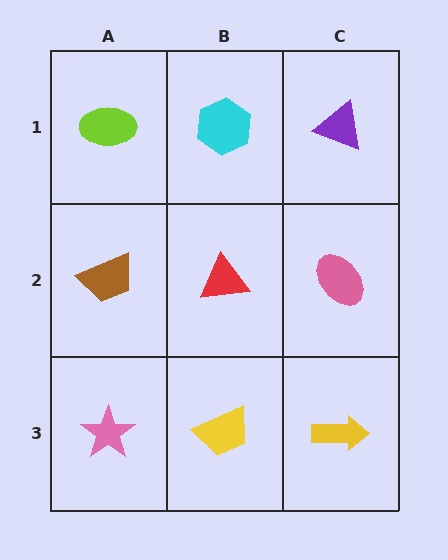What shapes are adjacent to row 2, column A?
A lime ellipse (row 1, column A), a pink star (row 3, column A), a red triangle (row 2, column B).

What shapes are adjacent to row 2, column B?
A cyan hexagon (row 1, column B), a yellow trapezoid (row 3, column B), a brown trapezoid (row 2, column A), a pink ellipse (row 2, column C).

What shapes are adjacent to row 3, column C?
A pink ellipse (row 2, column C), a yellow trapezoid (row 3, column B).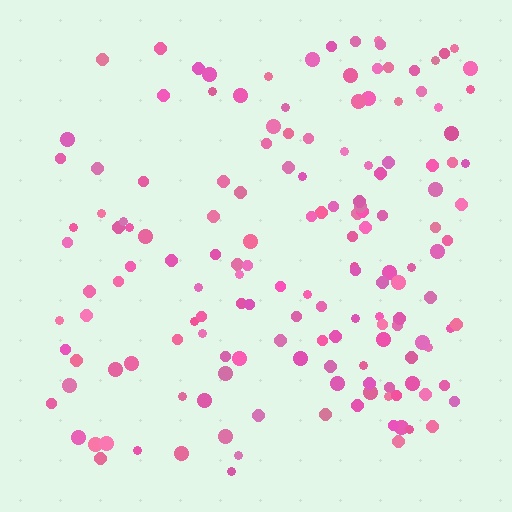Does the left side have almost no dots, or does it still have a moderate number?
Still a moderate number, just noticeably fewer than the right.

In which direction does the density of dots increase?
From left to right, with the right side densest.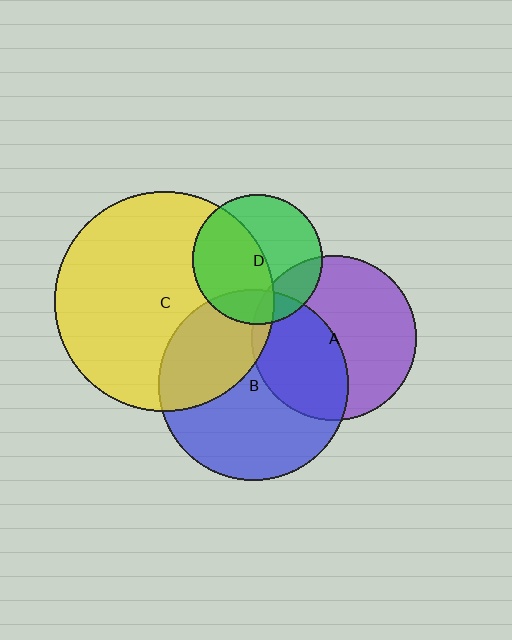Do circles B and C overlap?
Yes.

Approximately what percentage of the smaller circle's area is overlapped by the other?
Approximately 35%.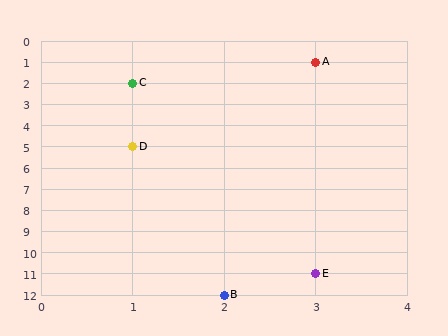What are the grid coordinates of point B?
Point B is at grid coordinates (2, 12).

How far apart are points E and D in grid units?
Points E and D are 2 columns and 6 rows apart (about 6.3 grid units diagonally).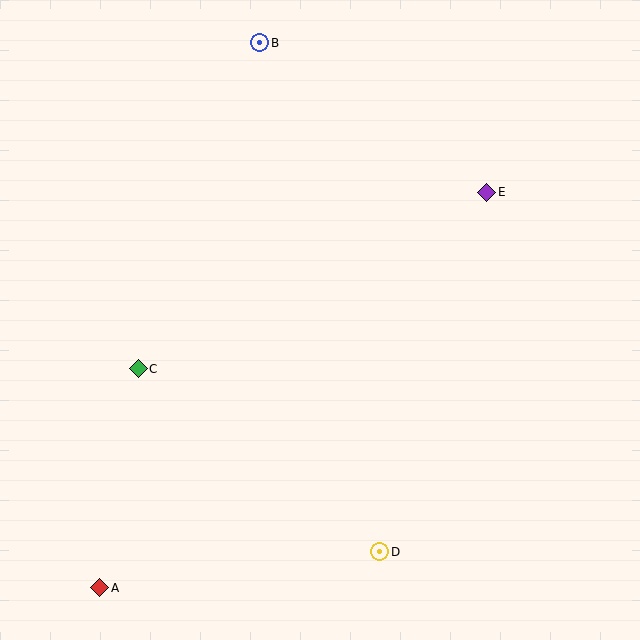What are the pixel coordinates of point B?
Point B is at (260, 43).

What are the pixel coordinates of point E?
Point E is at (487, 192).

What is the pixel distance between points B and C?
The distance between B and C is 348 pixels.